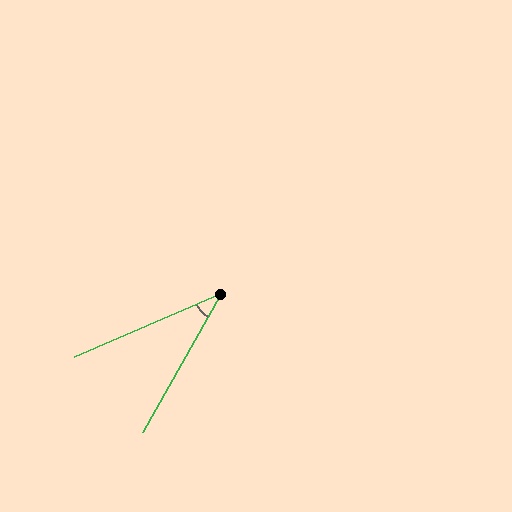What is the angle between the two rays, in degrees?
Approximately 37 degrees.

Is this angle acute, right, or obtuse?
It is acute.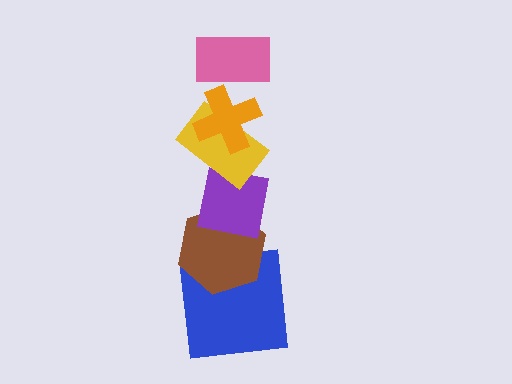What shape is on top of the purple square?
The yellow rectangle is on top of the purple square.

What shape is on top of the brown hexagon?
The purple square is on top of the brown hexagon.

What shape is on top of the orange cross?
The pink rectangle is on top of the orange cross.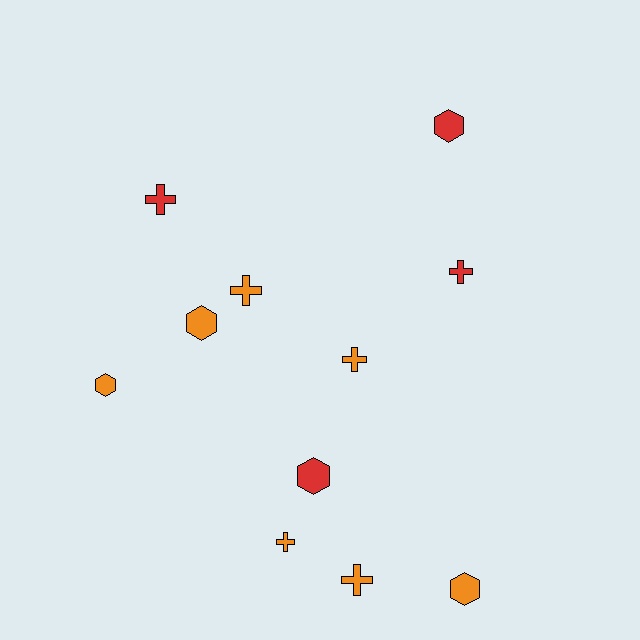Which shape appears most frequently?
Cross, with 6 objects.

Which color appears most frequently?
Orange, with 7 objects.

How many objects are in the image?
There are 11 objects.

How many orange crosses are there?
There are 4 orange crosses.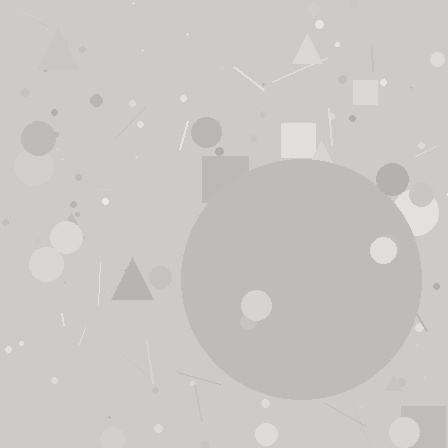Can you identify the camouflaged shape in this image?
The camouflaged shape is a circle.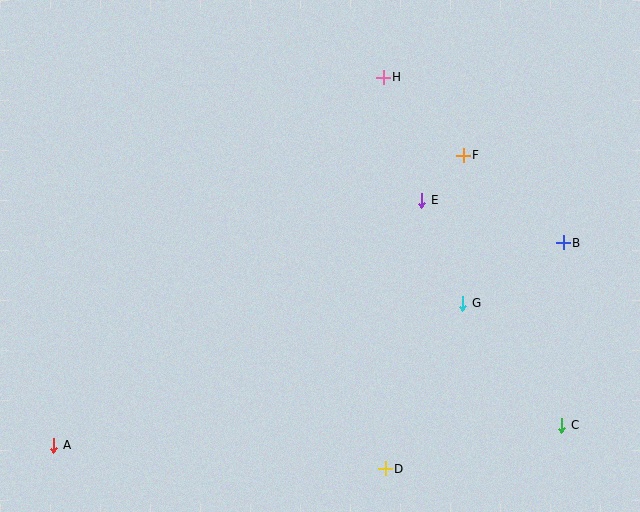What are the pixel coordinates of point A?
Point A is at (54, 445).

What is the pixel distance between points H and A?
The distance between H and A is 494 pixels.